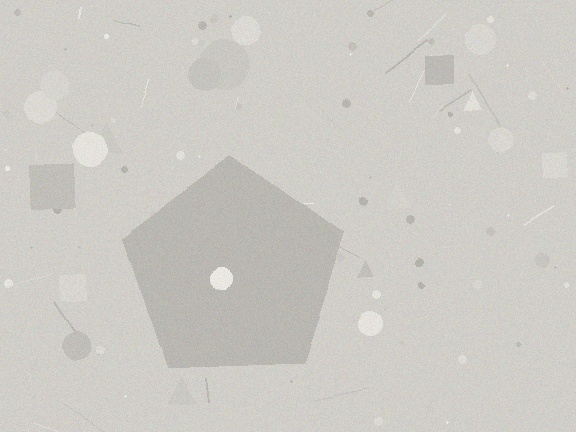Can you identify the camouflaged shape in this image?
The camouflaged shape is a pentagon.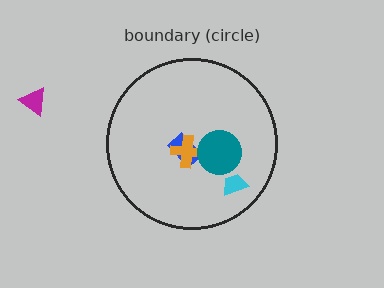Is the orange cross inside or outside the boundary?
Inside.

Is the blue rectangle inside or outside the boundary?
Inside.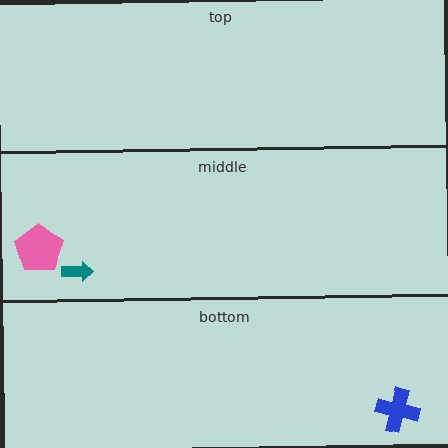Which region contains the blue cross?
The bottom region.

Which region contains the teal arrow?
The middle region.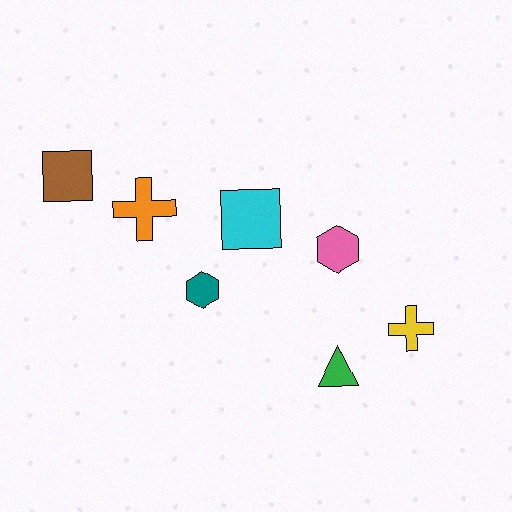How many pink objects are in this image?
There is 1 pink object.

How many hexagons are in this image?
There are 2 hexagons.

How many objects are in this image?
There are 7 objects.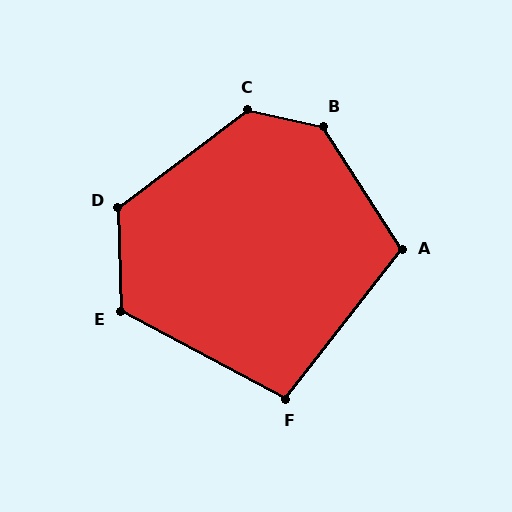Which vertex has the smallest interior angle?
F, at approximately 100 degrees.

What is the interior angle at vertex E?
Approximately 120 degrees (obtuse).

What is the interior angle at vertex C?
Approximately 131 degrees (obtuse).